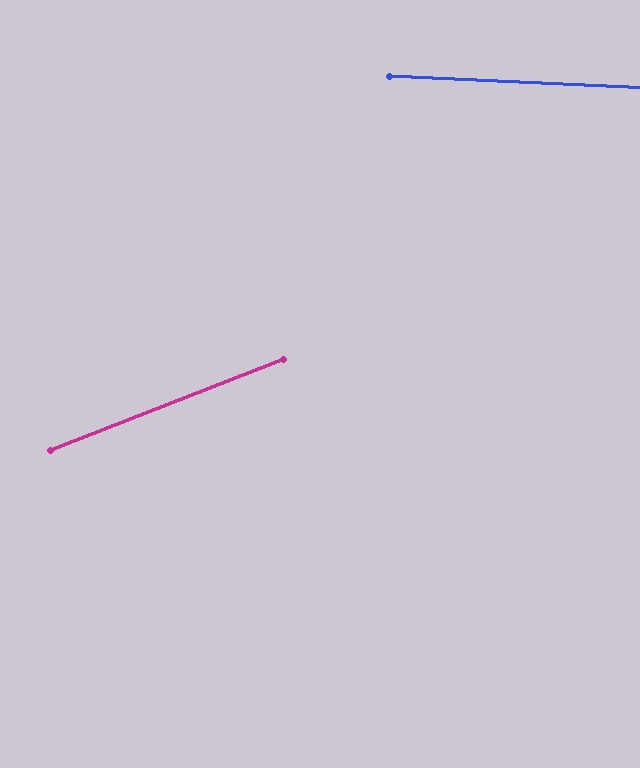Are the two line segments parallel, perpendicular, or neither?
Neither parallel nor perpendicular — they differ by about 24°.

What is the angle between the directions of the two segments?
Approximately 24 degrees.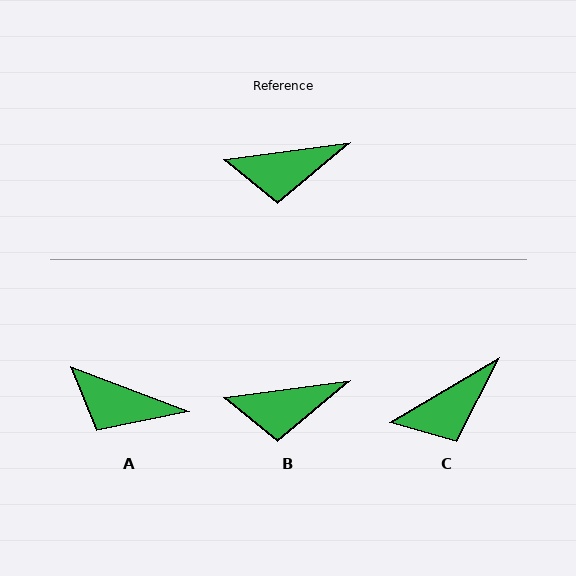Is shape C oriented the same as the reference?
No, it is off by about 23 degrees.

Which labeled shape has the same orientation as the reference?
B.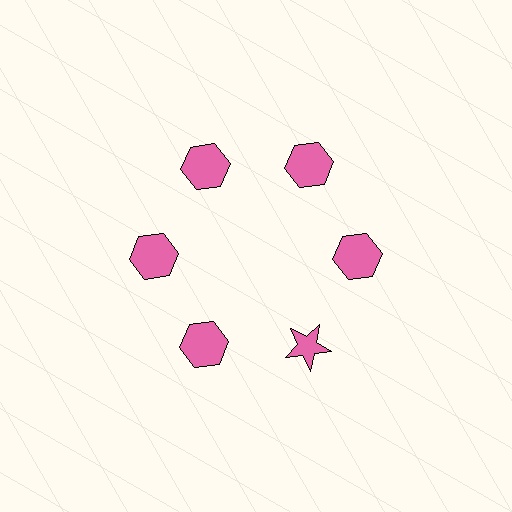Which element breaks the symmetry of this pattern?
The pink star at roughly the 5 o'clock position breaks the symmetry. All other shapes are pink hexagons.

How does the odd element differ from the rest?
It has a different shape: star instead of hexagon.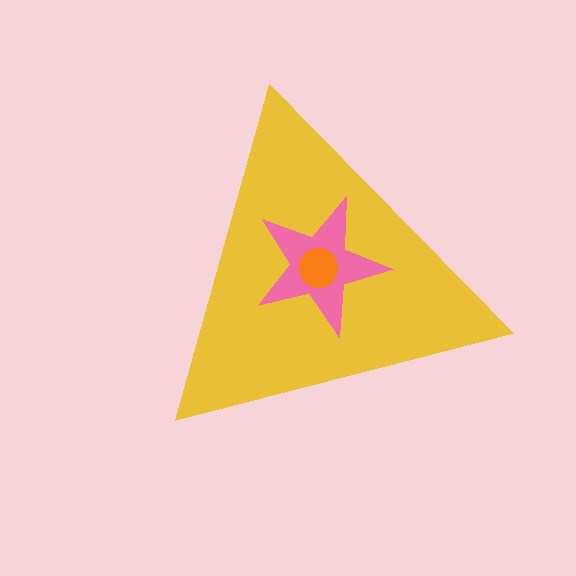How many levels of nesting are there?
3.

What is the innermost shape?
The orange circle.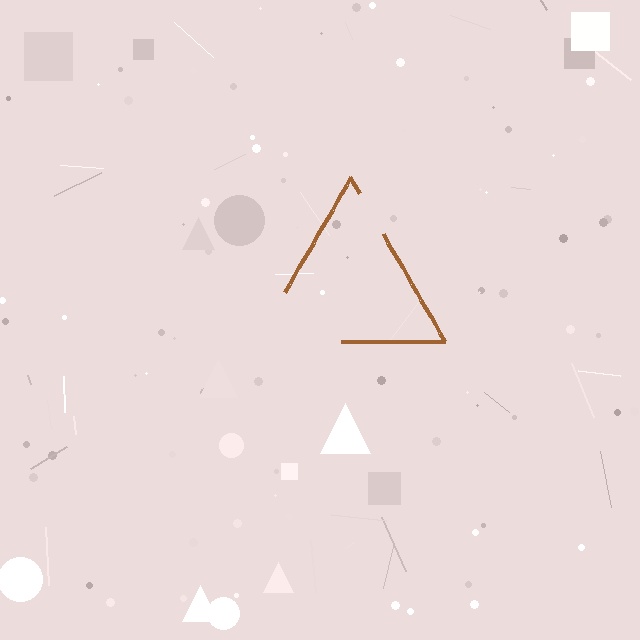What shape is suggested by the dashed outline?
The dashed outline suggests a triangle.